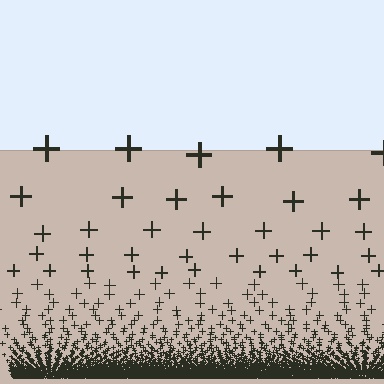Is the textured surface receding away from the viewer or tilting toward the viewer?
The surface appears to tilt toward the viewer. Texture elements get larger and sparser toward the top.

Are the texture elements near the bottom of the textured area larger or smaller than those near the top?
Smaller. The gradient is inverted — elements near the bottom are smaller and denser.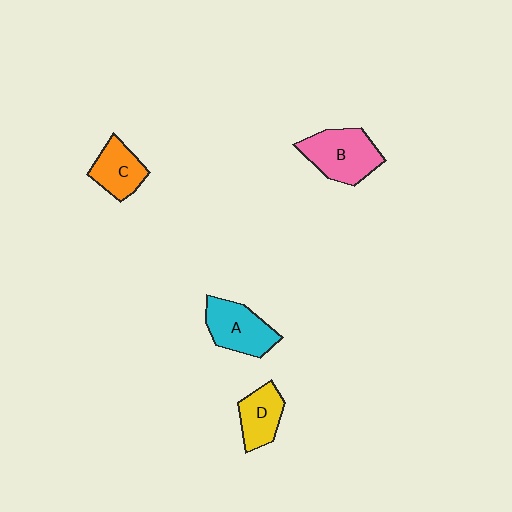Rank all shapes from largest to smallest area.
From largest to smallest: B (pink), A (cyan), C (orange), D (yellow).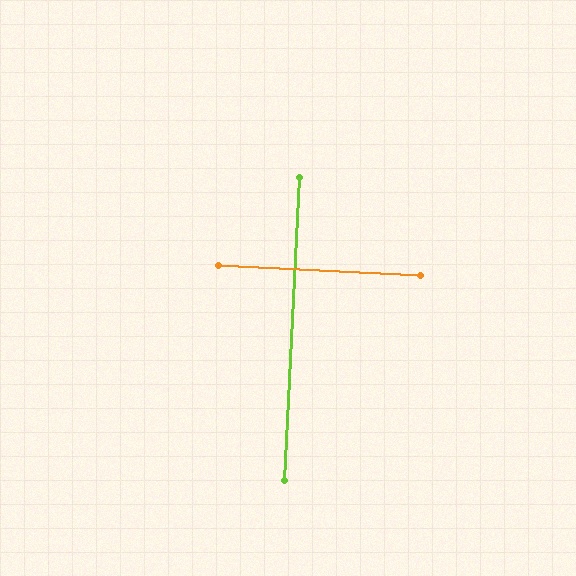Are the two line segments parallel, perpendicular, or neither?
Perpendicular — they meet at approximately 90°.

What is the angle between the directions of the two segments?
Approximately 90 degrees.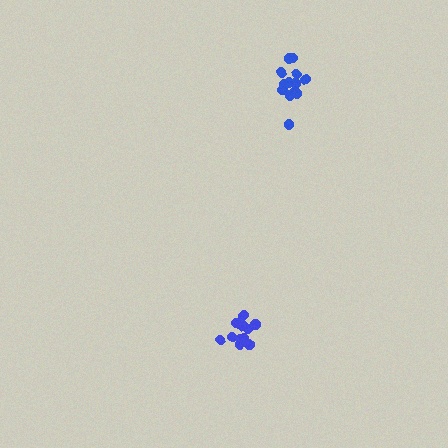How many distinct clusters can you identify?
There are 2 distinct clusters.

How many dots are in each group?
Group 1: 13 dots, Group 2: 13 dots (26 total).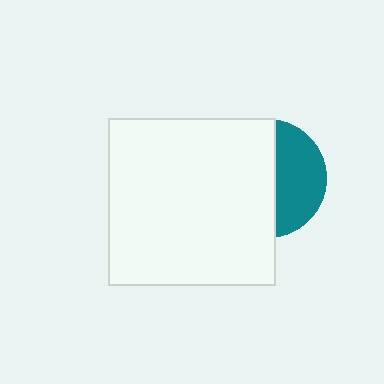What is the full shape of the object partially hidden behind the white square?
The partially hidden object is a teal circle.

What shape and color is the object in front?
The object in front is a white square.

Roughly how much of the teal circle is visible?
A small part of it is visible (roughly 41%).